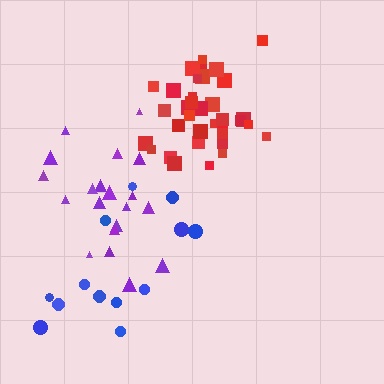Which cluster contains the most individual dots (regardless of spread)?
Red (35).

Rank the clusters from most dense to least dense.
red, purple, blue.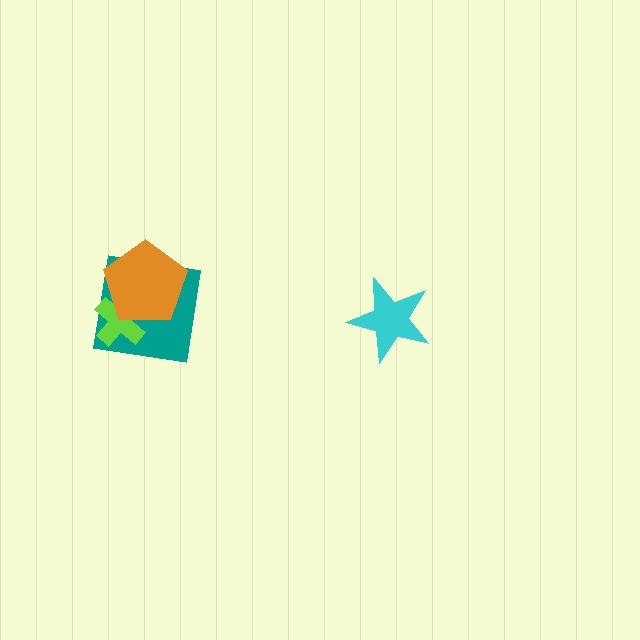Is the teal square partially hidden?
Yes, it is partially covered by another shape.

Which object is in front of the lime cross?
The orange pentagon is in front of the lime cross.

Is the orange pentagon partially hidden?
No, no other shape covers it.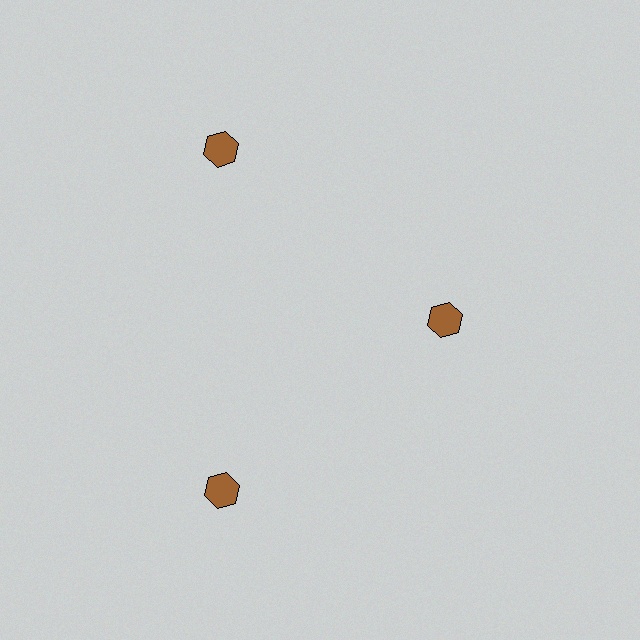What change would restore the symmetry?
The symmetry would be restored by moving it outward, back onto the ring so that all 3 hexagons sit at equal angles and equal distance from the center.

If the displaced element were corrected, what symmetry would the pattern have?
It would have 3-fold rotational symmetry — the pattern would map onto itself every 120 degrees.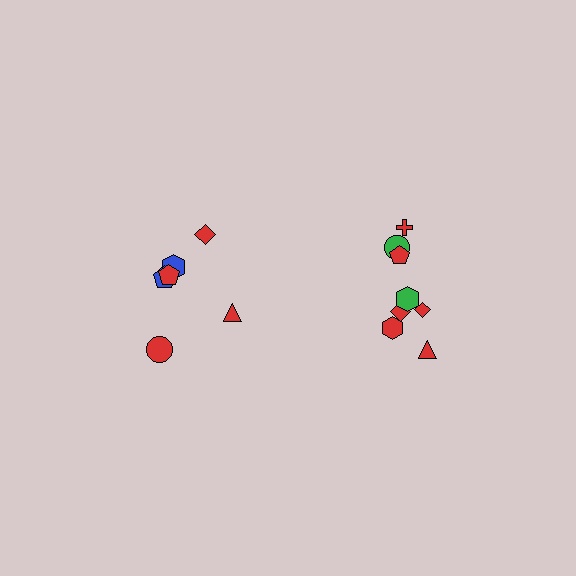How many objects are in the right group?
There are 8 objects.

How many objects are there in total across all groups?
There are 14 objects.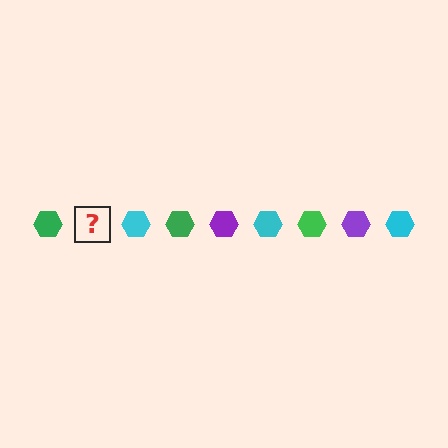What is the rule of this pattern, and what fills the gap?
The rule is that the pattern cycles through green, purple, cyan hexagons. The gap should be filled with a purple hexagon.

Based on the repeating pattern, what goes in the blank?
The blank should be a purple hexagon.